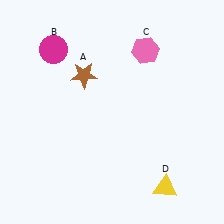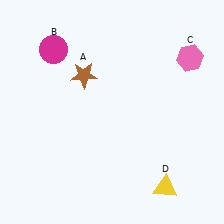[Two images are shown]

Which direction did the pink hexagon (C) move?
The pink hexagon (C) moved right.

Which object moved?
The pink hexagon (C) moved right.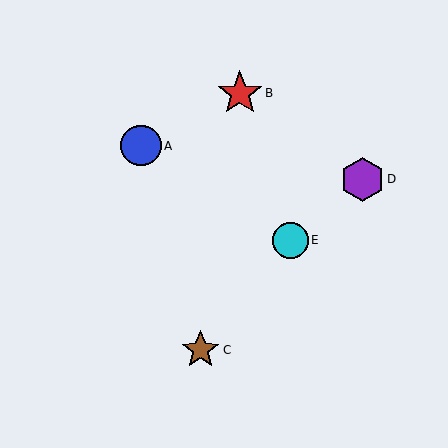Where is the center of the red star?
The center of the red star is at (240, 93).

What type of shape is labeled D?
Shape D is a purple hexagon.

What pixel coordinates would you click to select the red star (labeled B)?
Click at (240, 93) to select the red star B.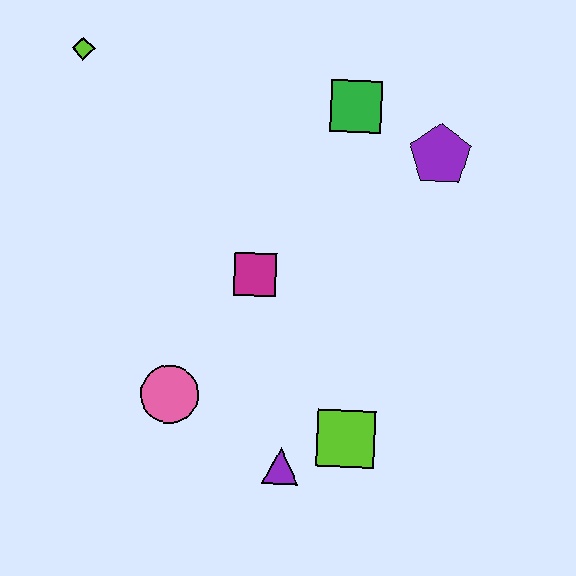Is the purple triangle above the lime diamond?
No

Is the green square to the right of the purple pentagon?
No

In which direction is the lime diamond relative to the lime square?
The lime diamond is above the lime square.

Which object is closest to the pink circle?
The purple triangle is closest to the pink circle.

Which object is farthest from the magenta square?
The lime diamond is farthest from the magenta square.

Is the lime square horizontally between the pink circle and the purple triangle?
No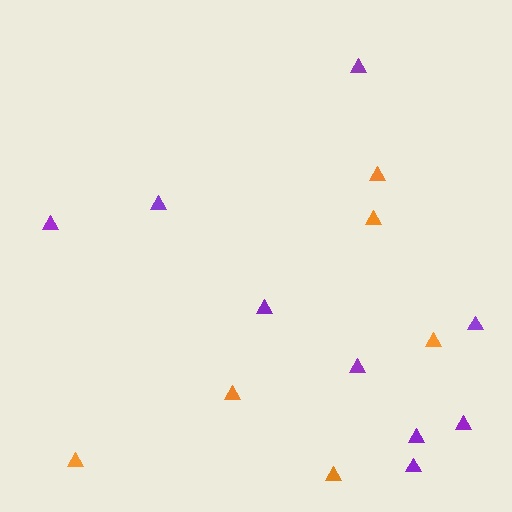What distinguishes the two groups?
There are 2 groups: one group of orange triangles (6) and one group of purple triangles (9).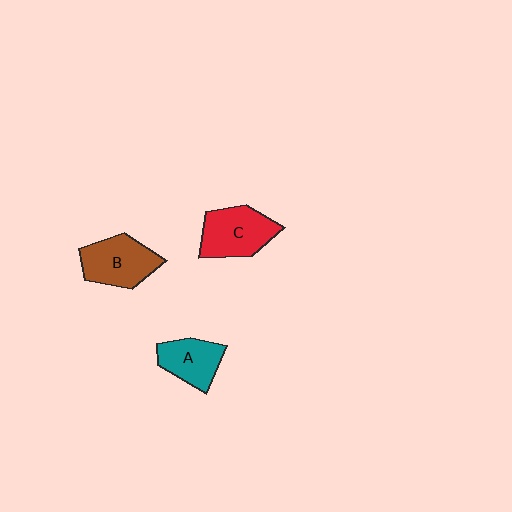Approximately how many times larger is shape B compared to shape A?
Approximately 1.3 times.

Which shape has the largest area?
Shape C (red).